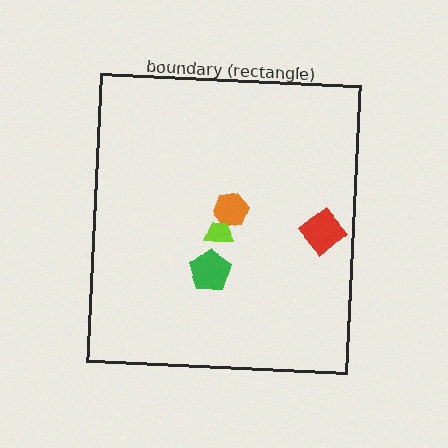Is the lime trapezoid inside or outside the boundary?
Inside.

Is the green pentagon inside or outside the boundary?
Inside.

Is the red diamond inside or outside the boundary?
Inside.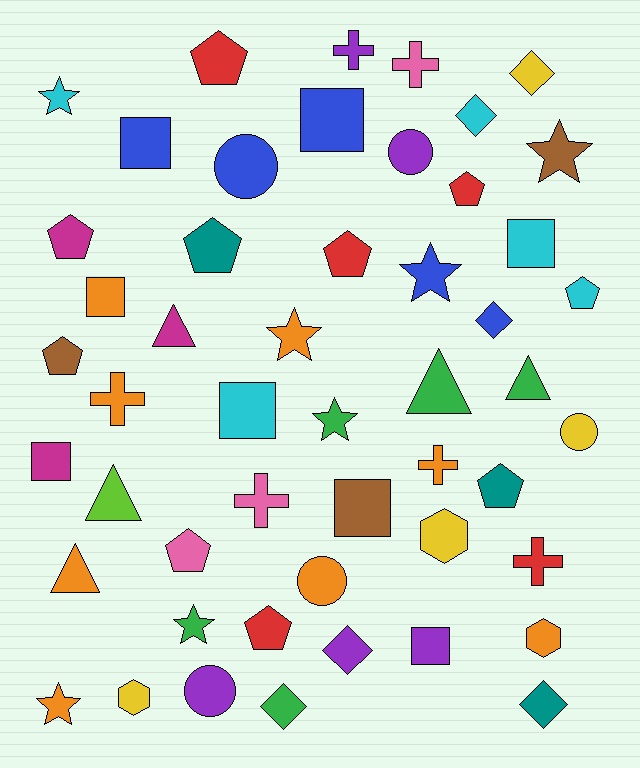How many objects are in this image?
There are 50 objects.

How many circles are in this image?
There are 5 circles.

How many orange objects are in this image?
There are 8 orange objects.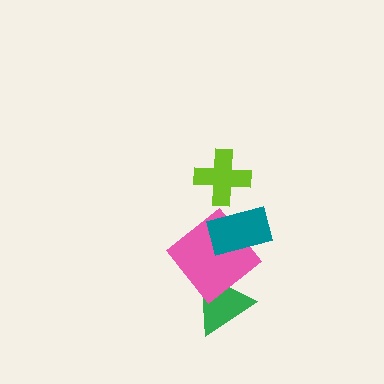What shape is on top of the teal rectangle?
The lime cross is on top of the teal rectangle.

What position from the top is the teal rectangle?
The teal rectangle is 2nd from the top.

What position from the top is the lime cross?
The lime cross is 1st from the top.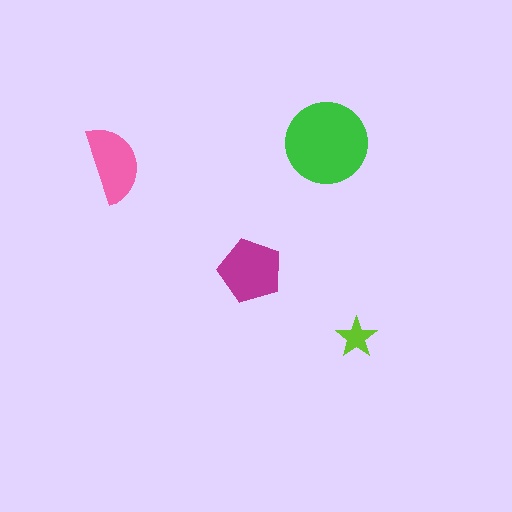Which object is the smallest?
The lime star.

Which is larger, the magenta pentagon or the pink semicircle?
The magenta pentagon.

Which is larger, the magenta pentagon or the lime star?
The magenta pentagon.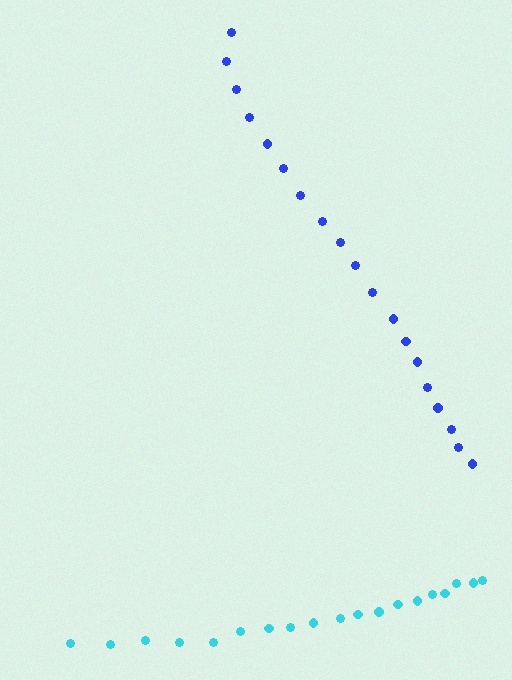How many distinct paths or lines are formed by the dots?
There are 2 distinct paths.